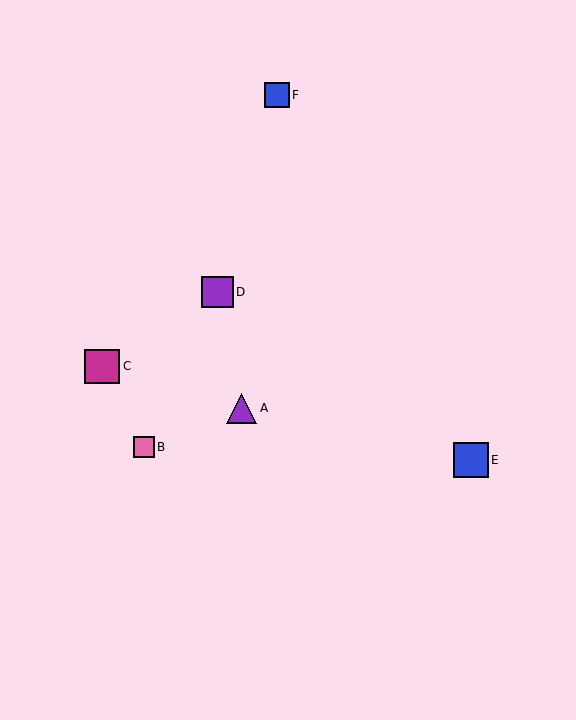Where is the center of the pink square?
The center of the pink square is at (144, 447).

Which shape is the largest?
The magenta square (labeled C) is the largest.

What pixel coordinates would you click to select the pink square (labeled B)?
Click at (144, 447) to select the pink square B.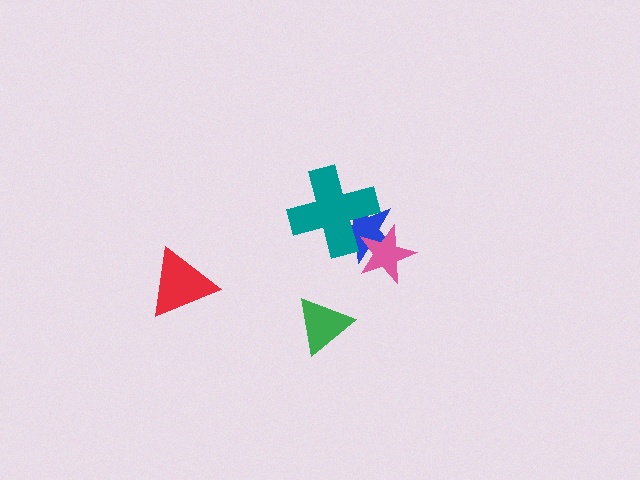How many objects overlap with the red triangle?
0 objects overlap with the red triangle.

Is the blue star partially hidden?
Yes, it is partially covered by another shape.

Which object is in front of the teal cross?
The pink star is in front of the teal cross.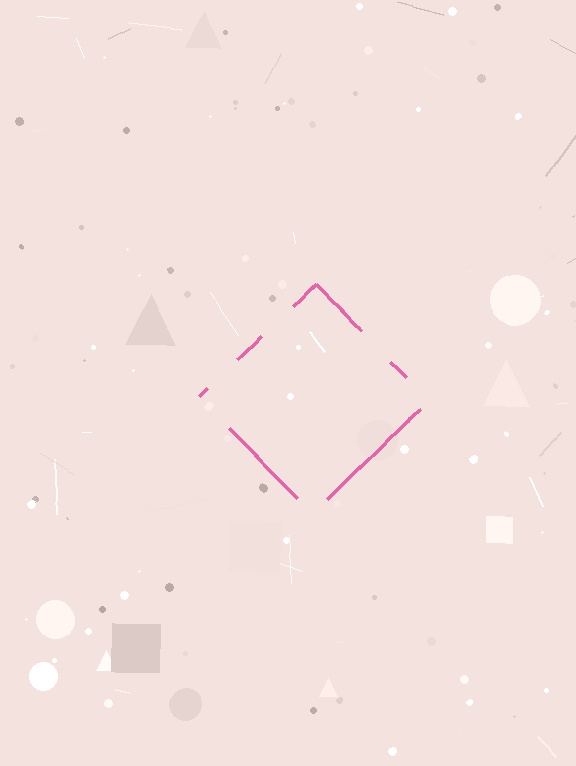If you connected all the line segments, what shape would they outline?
They would outline a diamond.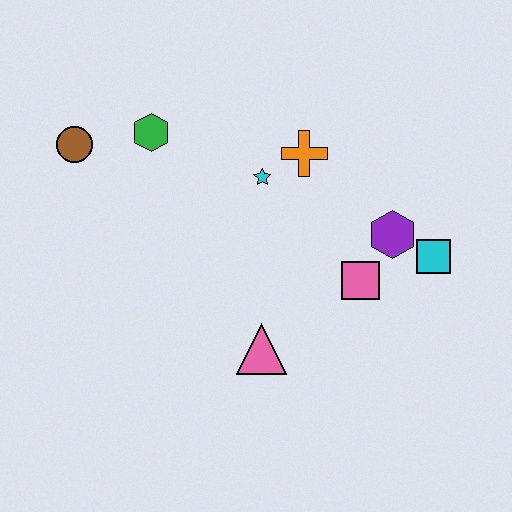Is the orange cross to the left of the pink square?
Yes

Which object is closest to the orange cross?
The cyan star is closest to the orange cross.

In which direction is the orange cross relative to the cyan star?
The orange cross is to the right of the cyan star.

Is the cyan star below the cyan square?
No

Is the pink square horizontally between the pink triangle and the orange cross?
No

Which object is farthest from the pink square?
The brown circle is farthest from the pink square.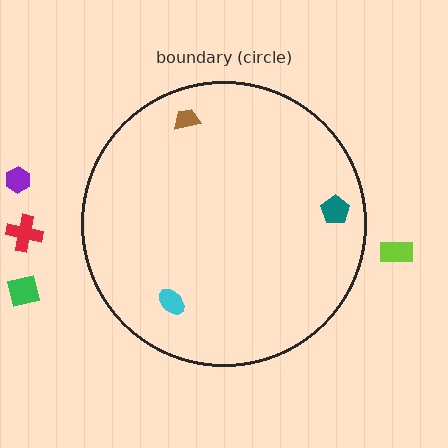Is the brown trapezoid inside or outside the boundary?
Inside.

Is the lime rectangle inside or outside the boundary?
Outside.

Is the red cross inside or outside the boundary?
Outside.